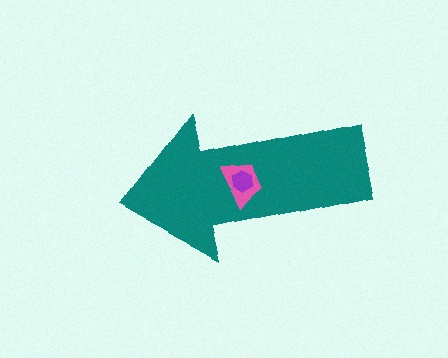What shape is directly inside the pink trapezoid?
The purple hexagon.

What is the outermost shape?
The teal arrow.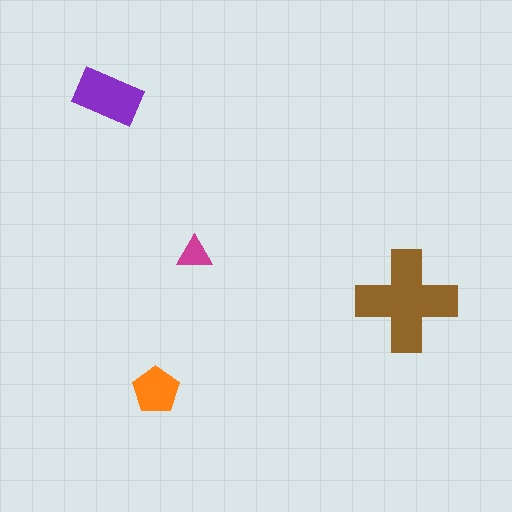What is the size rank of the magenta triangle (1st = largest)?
4th.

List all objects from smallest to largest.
The magenta triangle, the orange pentagon, the purple rectangle, the brown cross.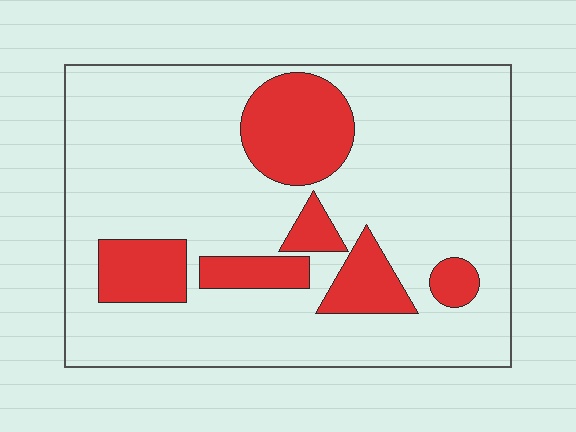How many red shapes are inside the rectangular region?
6.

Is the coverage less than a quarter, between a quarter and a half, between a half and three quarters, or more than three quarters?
Less than a quarter.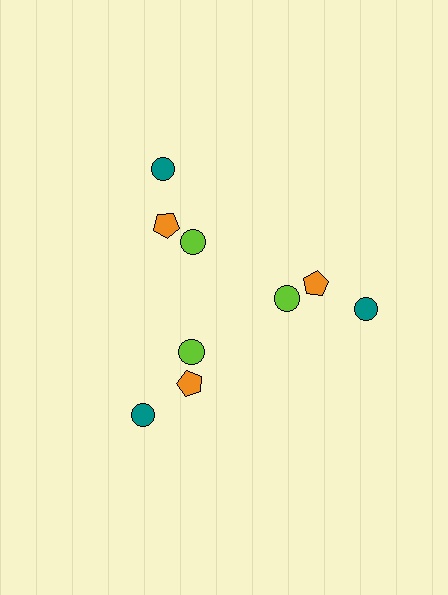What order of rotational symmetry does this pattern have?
This pattern has 3-fold rotational symmetry.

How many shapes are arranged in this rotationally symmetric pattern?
There are 9 shapes, arranged in 3 groups of 3.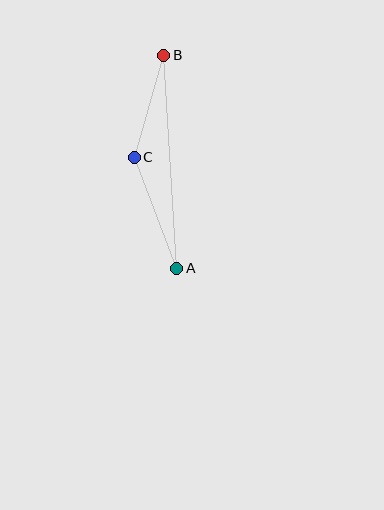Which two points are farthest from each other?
Points A and B are farthest from each other.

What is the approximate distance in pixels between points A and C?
The distance between A and C is approximately 119 pixels.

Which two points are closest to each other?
Points B and C are closest to each other.